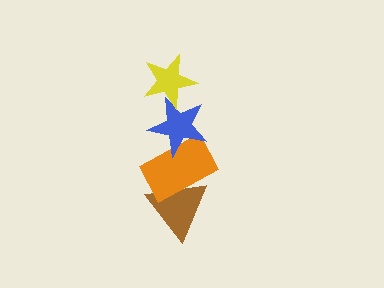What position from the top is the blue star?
The blue star is 2nd from the top.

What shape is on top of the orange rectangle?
The blue star is on top of the orange rectangle.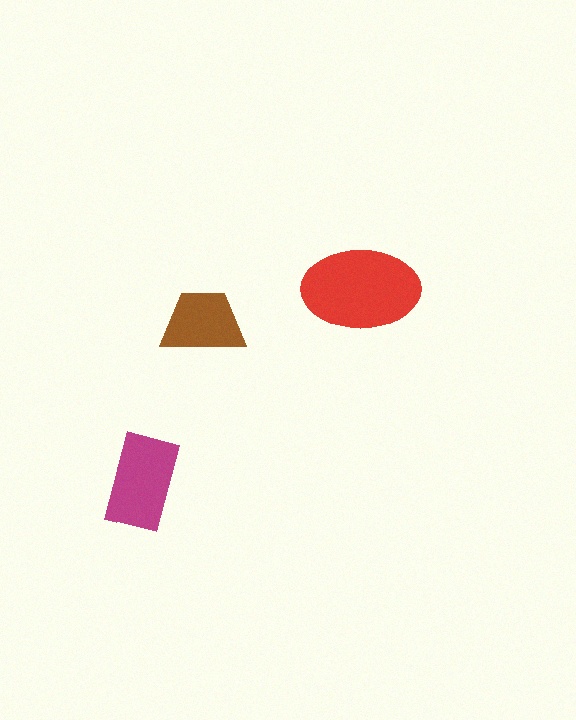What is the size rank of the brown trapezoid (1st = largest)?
3rd.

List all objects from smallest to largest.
The brown trapezoid, the magenta rectangle, the red ellipse.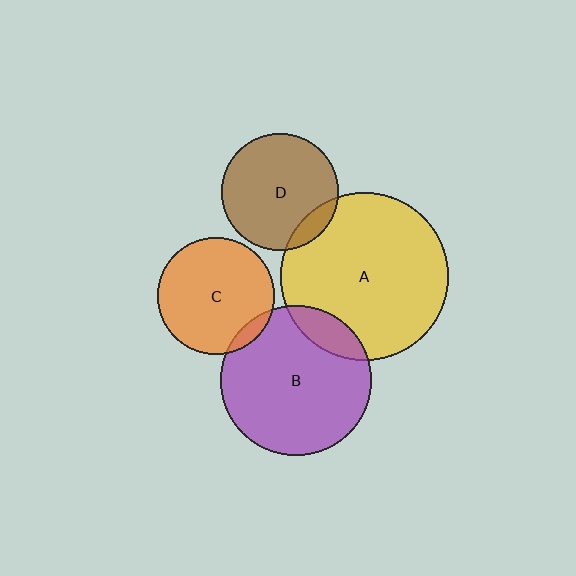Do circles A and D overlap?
Yes.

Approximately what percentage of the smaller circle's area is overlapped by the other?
Approximately 10%.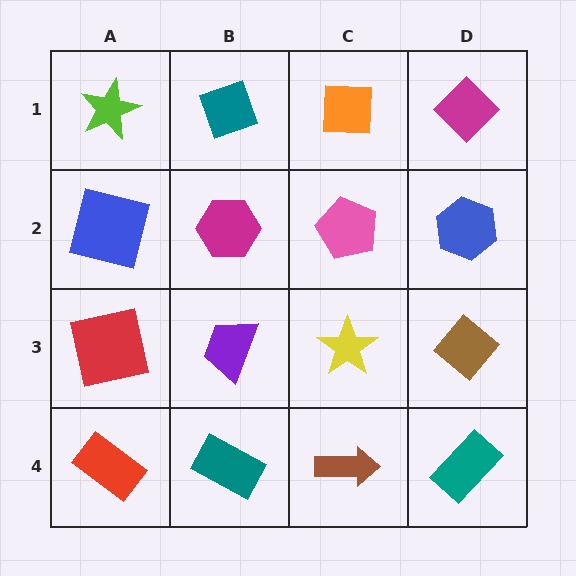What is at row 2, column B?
A magenta hexagon.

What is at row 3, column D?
A brown diamond.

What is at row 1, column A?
A lime star.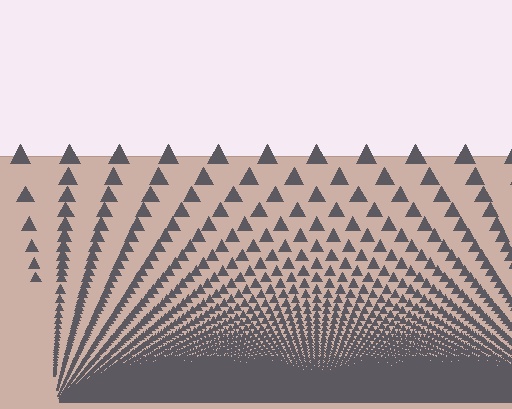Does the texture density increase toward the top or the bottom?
Density increases toward the bottom.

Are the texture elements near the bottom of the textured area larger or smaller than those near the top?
Smaller. The gradient is inverted — elements near the bottom are smaller and denser.